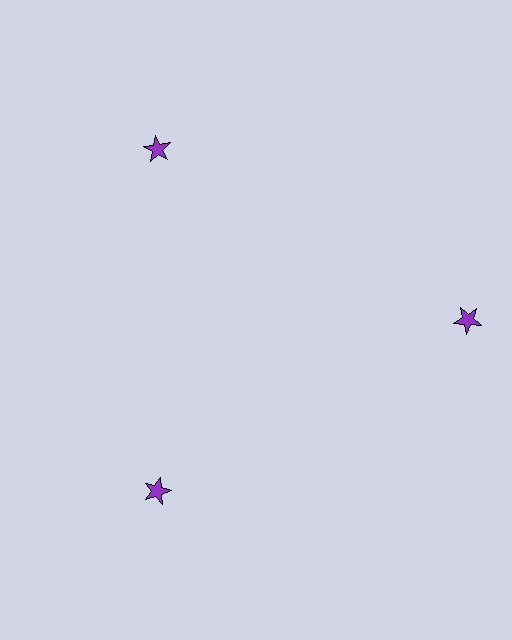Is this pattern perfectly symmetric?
No. The 3 purple stars are arranged in a ring, but one element near the 3 o'clock position is pushed outward from the center, breaking the 3-fold rotational symmetry.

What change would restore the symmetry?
The symmetry would be restored by moving it inward, back onto the ring so that all 3 stars sit at equal angles and equal distance from the center.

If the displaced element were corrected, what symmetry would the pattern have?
It would have 3-fold rotational symmetry — the pattern would map onto itself every 120 degrees.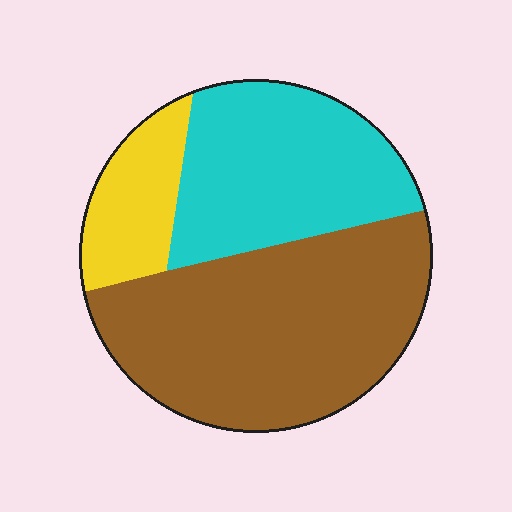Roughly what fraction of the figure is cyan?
Cyan takes up between a third and a half of the figure.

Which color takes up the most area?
Brown, at roughly 50%.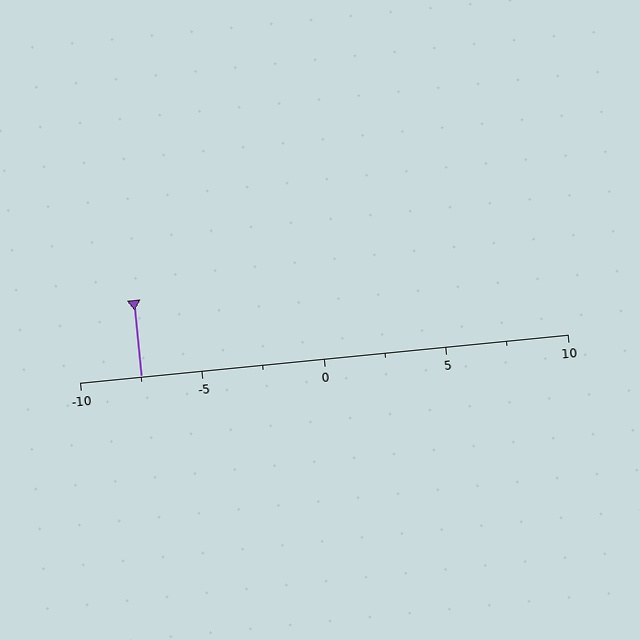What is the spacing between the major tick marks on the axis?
The major ticks are spaced 5 apart.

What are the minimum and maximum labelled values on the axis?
The axis runs from -10 to 10.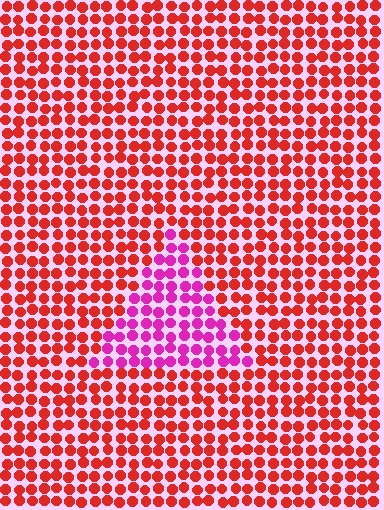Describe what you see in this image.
The image is filled with small red elements in a uniform arrangement. A triangle-shaped region is visible where the elements are tinted to a slightly different hue, forming a subtle color boundary.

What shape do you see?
I see a triangle.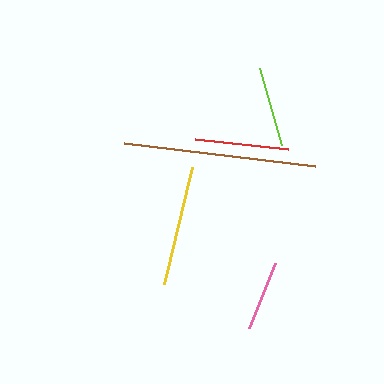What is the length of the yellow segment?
The yellow segment is approximately 121 pixels long.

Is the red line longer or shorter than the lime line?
The red line is longer than the lime line.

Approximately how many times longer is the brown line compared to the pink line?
The brown line is approximately 2.7 times the length of the pink line.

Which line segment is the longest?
The brown line is the longest at approximately 192 pixels.